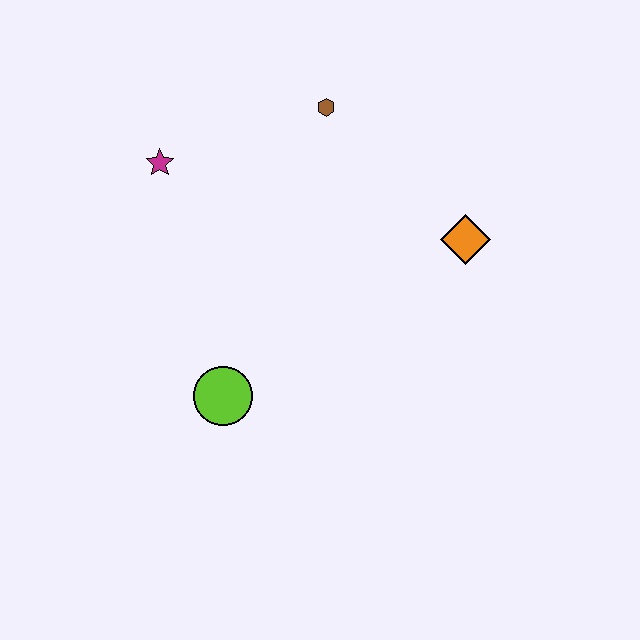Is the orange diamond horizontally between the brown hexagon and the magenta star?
No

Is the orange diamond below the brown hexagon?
Yes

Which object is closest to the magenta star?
The brown hexagon is closest to the magenta star.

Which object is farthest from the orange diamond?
The magenta star is farthest from the orange diamond.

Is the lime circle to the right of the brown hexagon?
No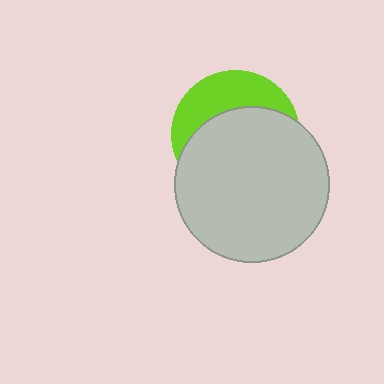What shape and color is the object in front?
The object in front is a light gray circle.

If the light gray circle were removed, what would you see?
You would see the complete lime circle.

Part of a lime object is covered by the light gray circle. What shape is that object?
It is a circle.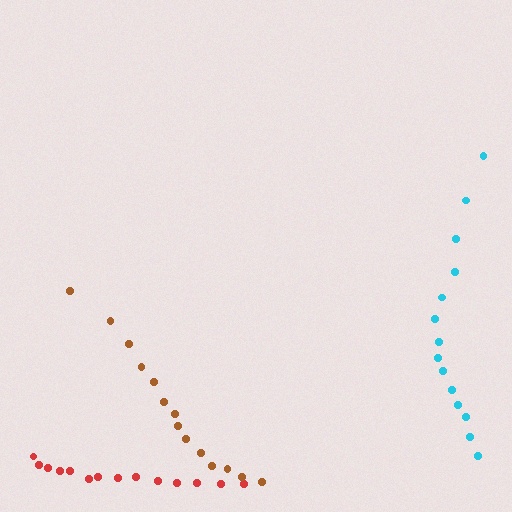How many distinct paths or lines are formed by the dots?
There are 3 distinct paths.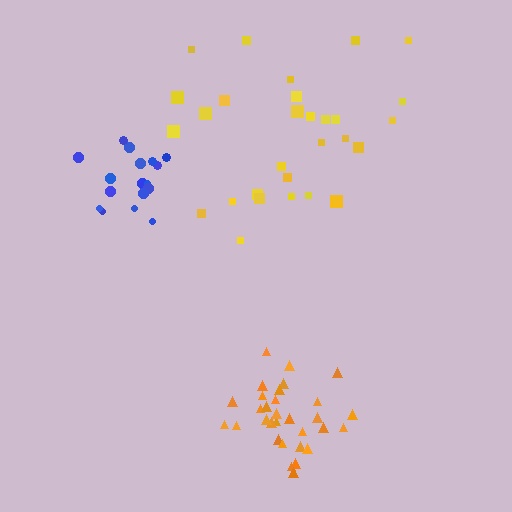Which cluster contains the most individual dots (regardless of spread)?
Orange (31).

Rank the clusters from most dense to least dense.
orange, blue, yellow.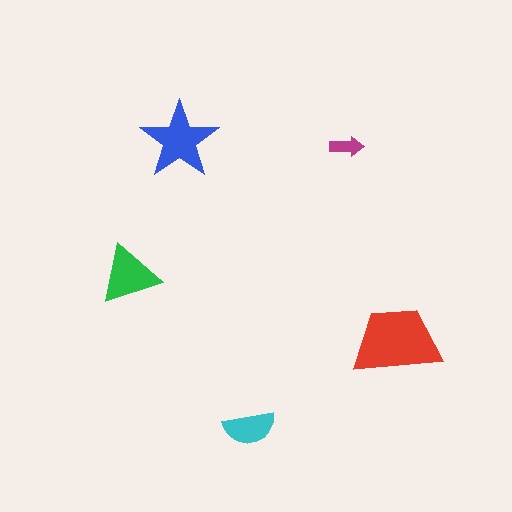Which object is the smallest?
The magenta arrow.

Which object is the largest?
The red trapezoid.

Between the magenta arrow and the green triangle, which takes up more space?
The green triangle.